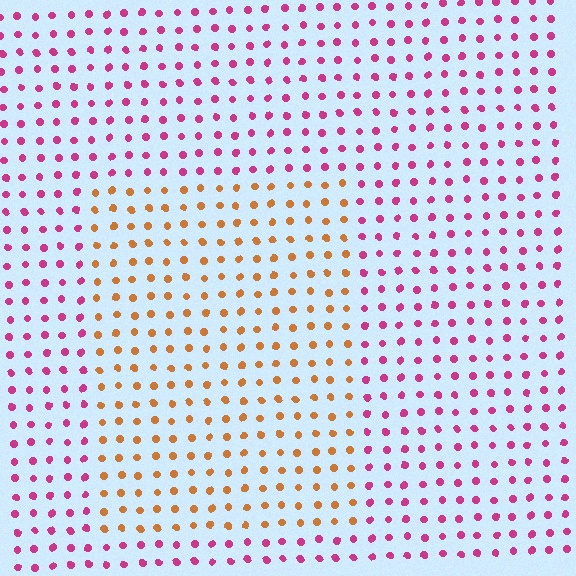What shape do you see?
I see a rectangle.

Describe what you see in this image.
The image is filled with small magenta elements in a uniform arrangement. A rectangle-shaped region is visible where the elements are tinted to a slightly different hue, forming a subtle color boundary.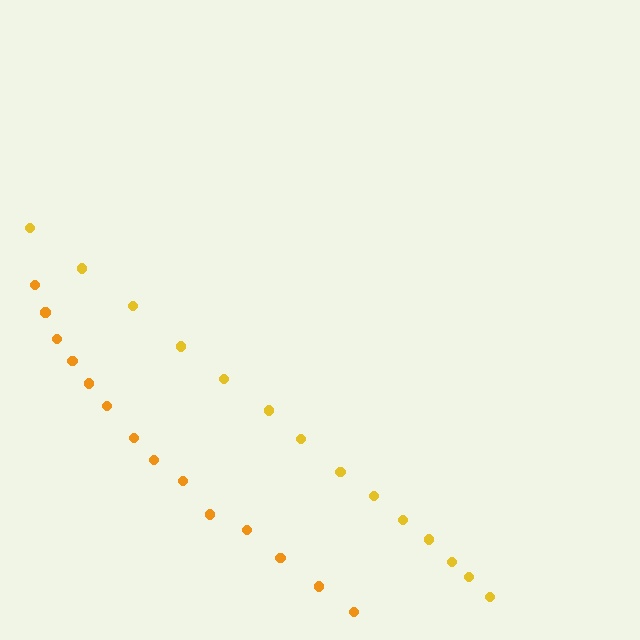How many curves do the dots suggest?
There are 2 distinct paths.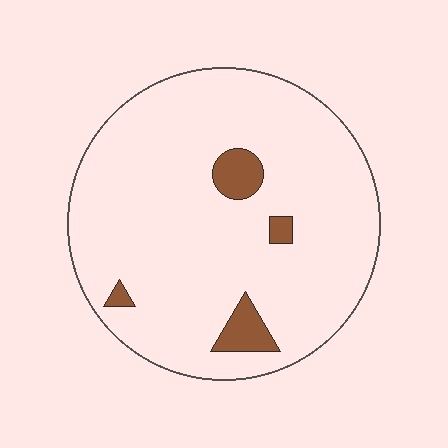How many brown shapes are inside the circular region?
4.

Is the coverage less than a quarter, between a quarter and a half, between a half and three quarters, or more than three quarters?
Less than a quarter.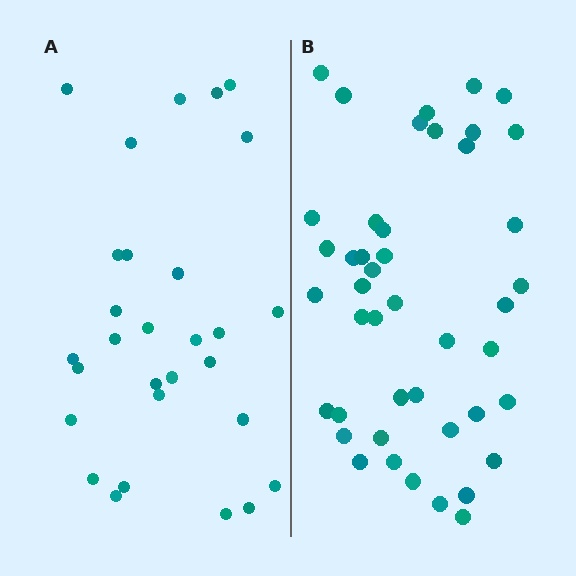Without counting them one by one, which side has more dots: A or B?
Region B (the right region) has more dots.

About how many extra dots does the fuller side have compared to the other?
Region B has approximately 15 more dots than region A.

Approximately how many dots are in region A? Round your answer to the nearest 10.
About 30 dots. (The exact count is 29, which rounds to 30.)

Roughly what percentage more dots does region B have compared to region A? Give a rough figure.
About 50% more.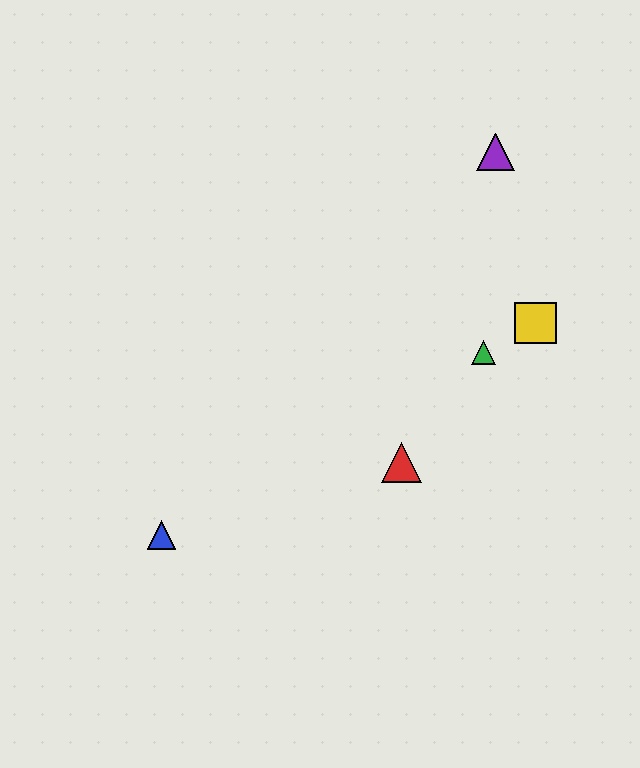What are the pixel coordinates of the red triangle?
The red triangle is at (402, 462).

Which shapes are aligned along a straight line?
The blue triangle, the green triangle, the yellow square are aligned along a straight line.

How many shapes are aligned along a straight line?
3 shapes (the blue triangle, the green triangle, the yellow square) are aligned along a straight line.